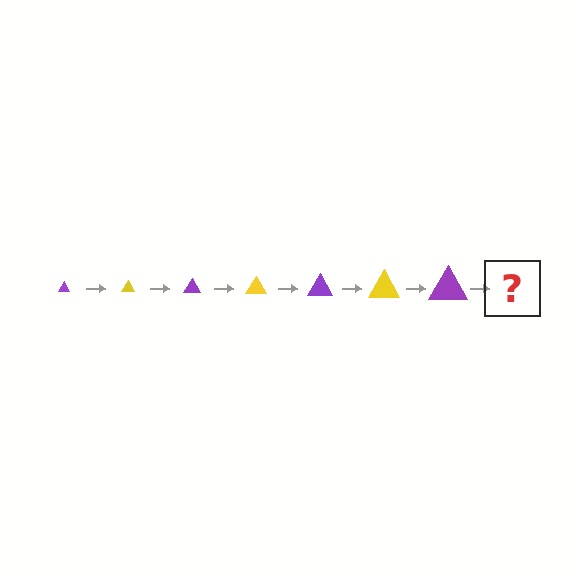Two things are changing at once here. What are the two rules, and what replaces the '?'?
The two rules are that the triangle grows larger each step and the color cycles through purple and yellow. The '?' should be a yellow triangle, larger than the previous one.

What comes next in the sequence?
The next element should be a yellow triangle, larger than the previous one.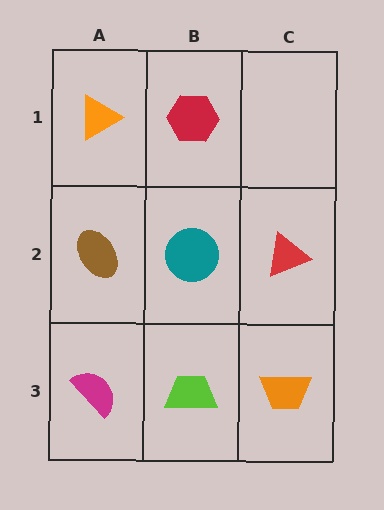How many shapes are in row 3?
3 shapes.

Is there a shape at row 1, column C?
No, that cell is empty.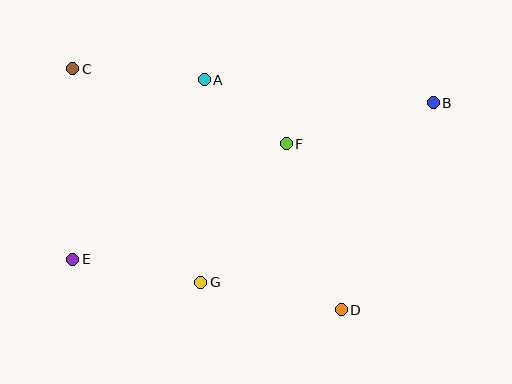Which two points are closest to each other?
Points A and F are closest to each other.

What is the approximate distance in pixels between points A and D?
The distance between A and D is approximately 268 pixels.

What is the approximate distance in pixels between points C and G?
The distance between C and G is approximately 249 pixels.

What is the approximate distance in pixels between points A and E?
The distance between A and E is approximately 223 pixels.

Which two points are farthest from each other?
Points B and E are farthest from each other.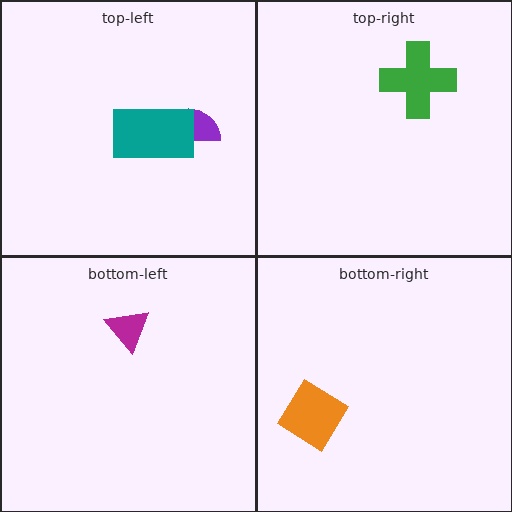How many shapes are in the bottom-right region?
1.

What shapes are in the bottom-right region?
The orange diamond.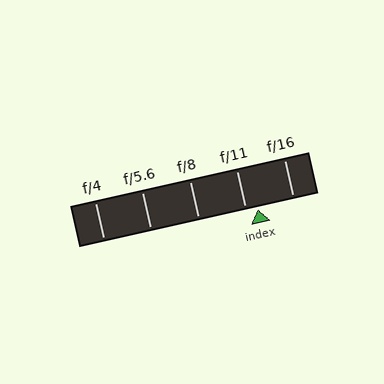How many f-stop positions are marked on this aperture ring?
There are 5 f-stop positions marked.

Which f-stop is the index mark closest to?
The index mark is closest to f/11.